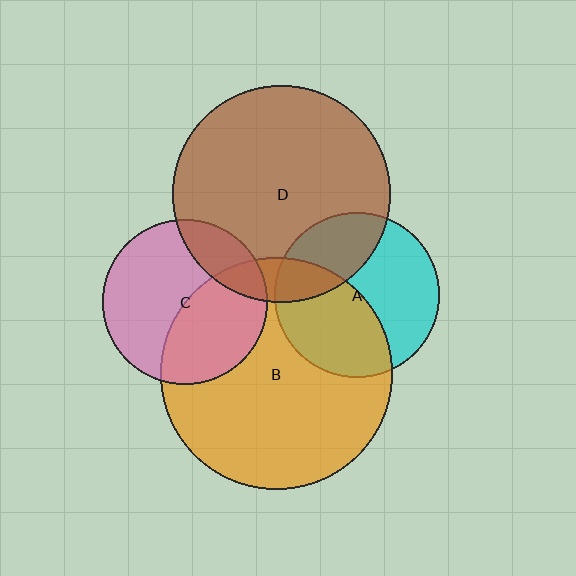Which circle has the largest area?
Circle B (orange).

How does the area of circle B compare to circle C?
Approximately 2.0 times.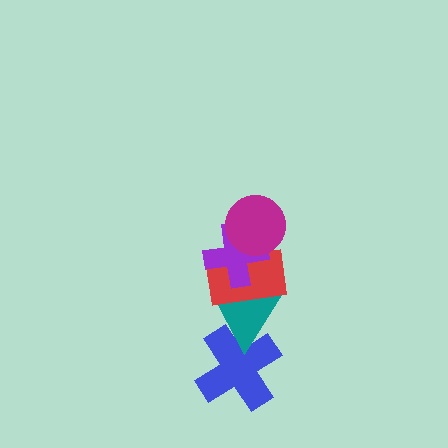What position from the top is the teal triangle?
The teal triangle is 4th from the top.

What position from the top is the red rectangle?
The red rectangle is 3rd from the top.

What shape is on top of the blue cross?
The teal triangle is on top of the blue cross.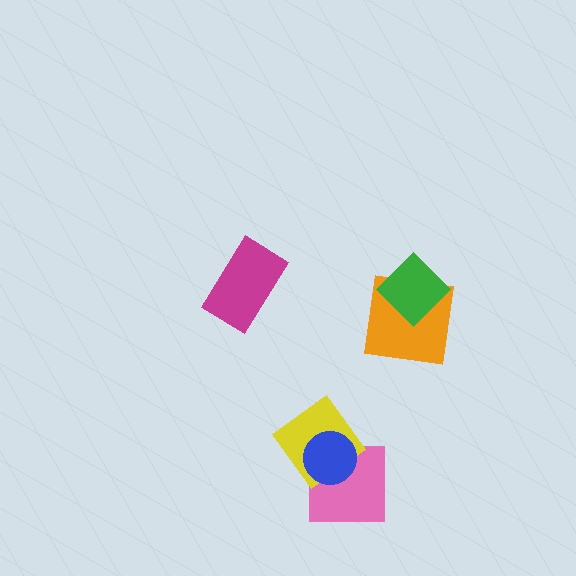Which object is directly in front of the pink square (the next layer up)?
The yellow diamond is directly in front of the pink square.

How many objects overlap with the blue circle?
2 objects overlap with the blue circle.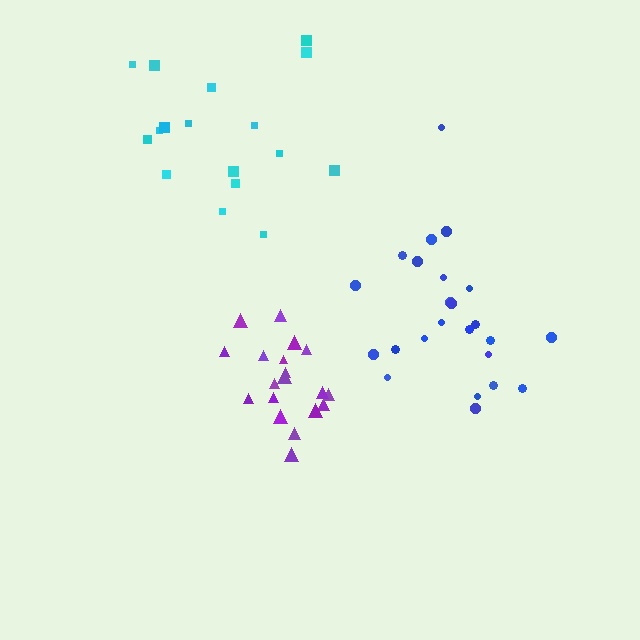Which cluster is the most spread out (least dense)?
Cyan.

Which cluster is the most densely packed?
Purple.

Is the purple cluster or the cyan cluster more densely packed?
Purple.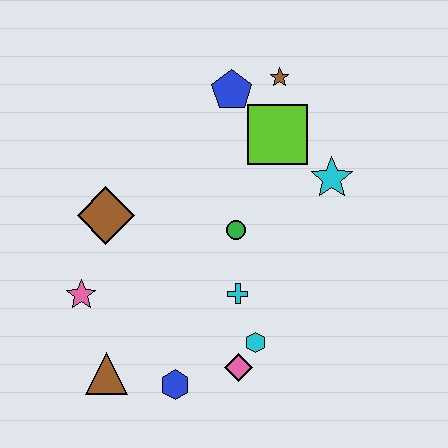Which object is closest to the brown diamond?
The pink star is closest to the brown diamond.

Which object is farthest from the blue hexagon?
The brown star is farthest from the blue hexagon.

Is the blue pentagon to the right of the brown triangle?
Yes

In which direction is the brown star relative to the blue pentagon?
The brown star is to the right of the blue pentagon.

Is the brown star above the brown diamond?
Yes